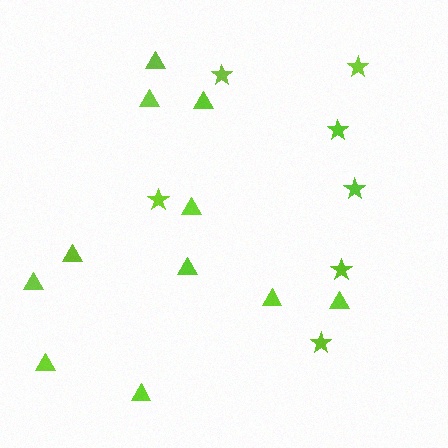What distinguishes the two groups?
There are 2 groups: one group of triangles (11) and one group of stars (7).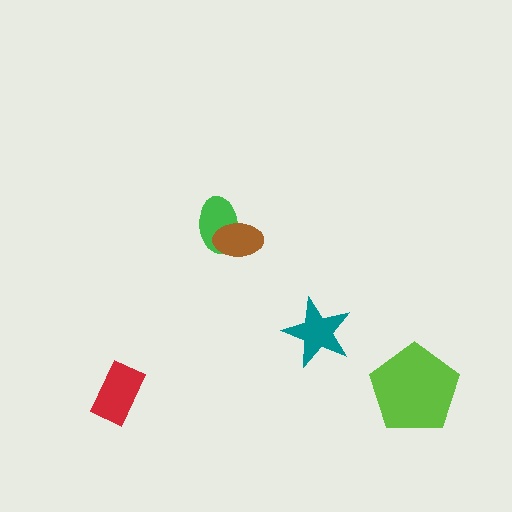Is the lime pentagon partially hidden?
No, no other shape covers it.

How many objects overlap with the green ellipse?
1 object overlaps with the green ellipse.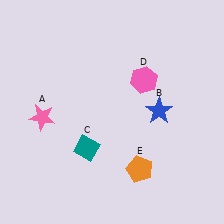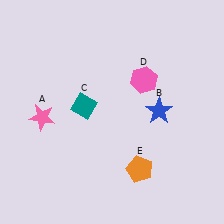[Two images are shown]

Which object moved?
The teal diamond (C) moved up.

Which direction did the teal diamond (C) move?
The teal diamond (C) moved up.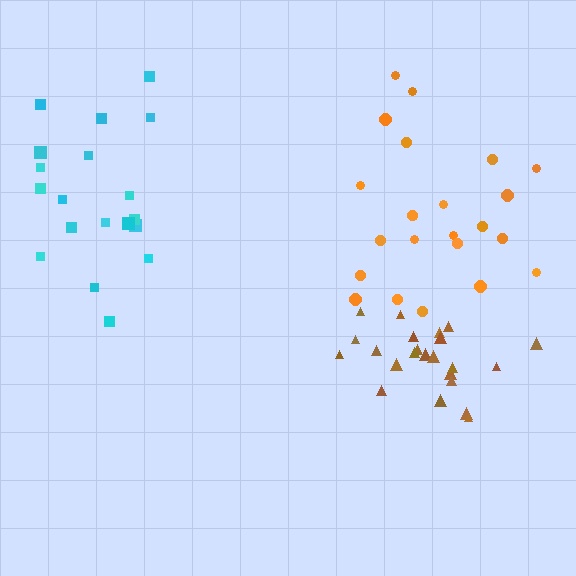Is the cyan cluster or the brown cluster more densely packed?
Brown.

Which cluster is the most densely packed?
Brown.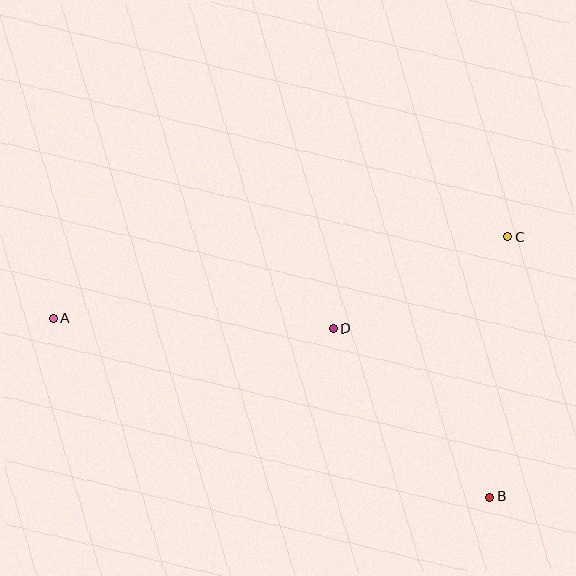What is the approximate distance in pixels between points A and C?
The distance between A and C is approximately 462 pixels.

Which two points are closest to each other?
Points C and D are closest to each other.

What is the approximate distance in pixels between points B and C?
The distance between B and C is approximately 261 pixels.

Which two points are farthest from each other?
Points A and B are farthest from each other.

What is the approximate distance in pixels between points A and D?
The distance between A and D is approximately 281 pixels.